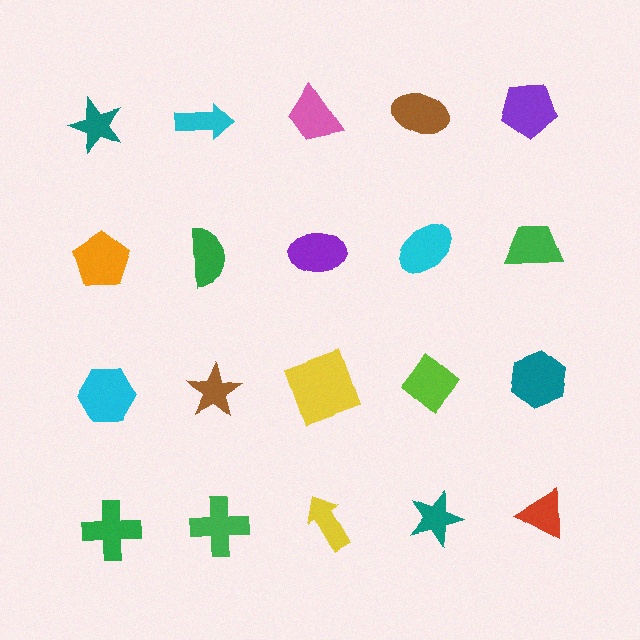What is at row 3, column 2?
A brown star.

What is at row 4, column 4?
A teal star.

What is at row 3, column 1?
A cyan hexagon.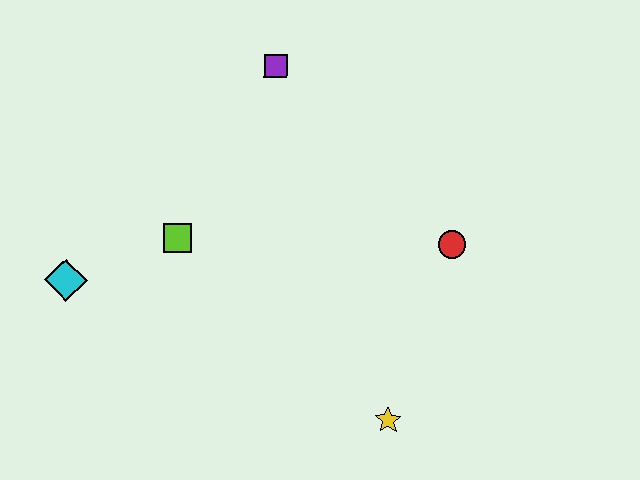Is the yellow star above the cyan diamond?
No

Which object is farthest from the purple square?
The yellow star is farthest from the purple square.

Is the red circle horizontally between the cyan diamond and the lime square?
No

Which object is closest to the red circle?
The yellow star is closest to the red circle.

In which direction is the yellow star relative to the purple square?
The yellow star is below the purple square.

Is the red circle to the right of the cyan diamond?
Yes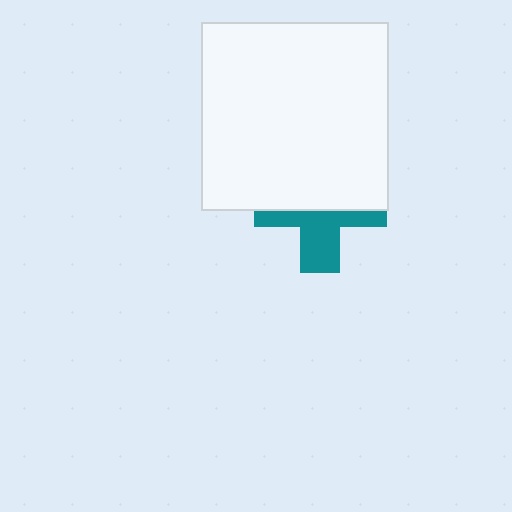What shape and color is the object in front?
The object in front is a white square.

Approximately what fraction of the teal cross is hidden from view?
Roughly 57% of the teal cross is hidden behind the white square.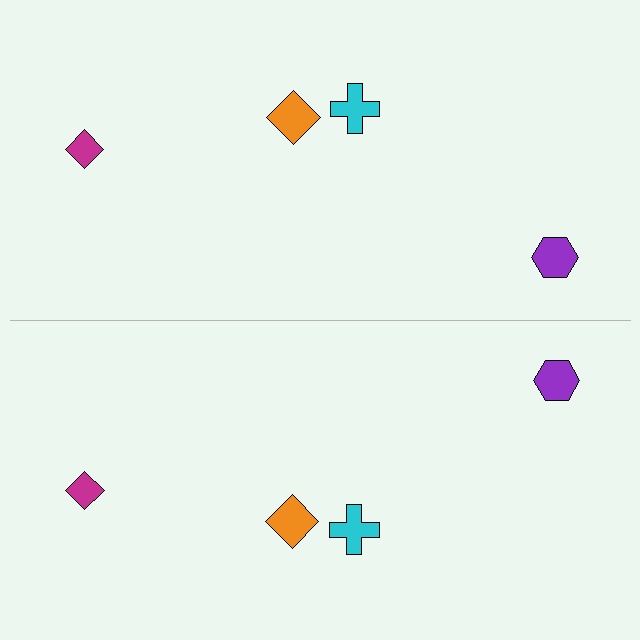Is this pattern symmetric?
Yes, this pattern has bilateral (reflection) symmetry.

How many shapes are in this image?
There are 8 shapes in this image.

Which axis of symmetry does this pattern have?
The pattern has a horizontal axis of symmetry running through the center of the image.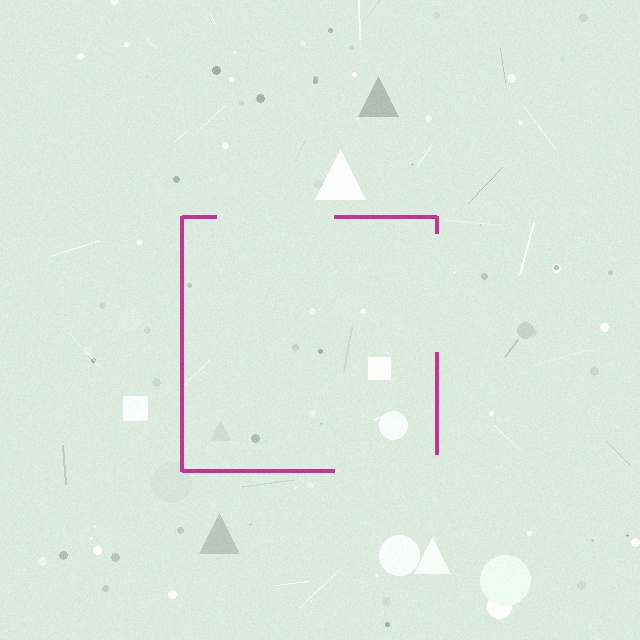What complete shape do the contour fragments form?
The contour fragments form a square.